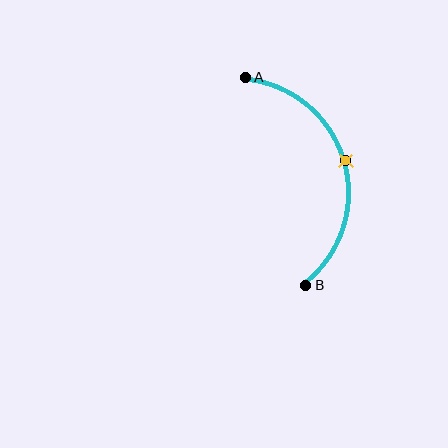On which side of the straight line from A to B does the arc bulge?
The arc bulges to the right of the straight line connecting A and B.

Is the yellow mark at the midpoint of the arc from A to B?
Yes. The yellow mark lies on the arc at equal arc-length from both A and B — it is the arc midpoint.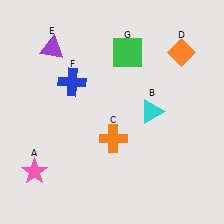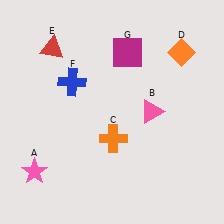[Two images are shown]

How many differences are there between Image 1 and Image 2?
There are 3 differences between the two images.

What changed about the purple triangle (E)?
In Image 1, E is purple. In Image 2, it changed to red.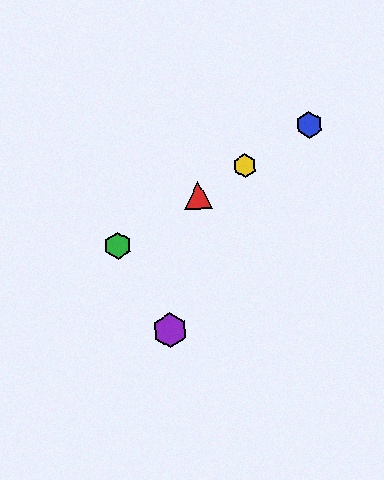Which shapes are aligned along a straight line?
The red triangle, the blue hexagon, the green hexagon, the yellow hexagon are aligned along a straight line.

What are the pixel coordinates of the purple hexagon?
The purple hexagon is at (170, 330).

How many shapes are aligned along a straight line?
4 shapes (the red triangle, the blue hexagon, the green hexagon, the yellow hexagon) are aligned along a straight line.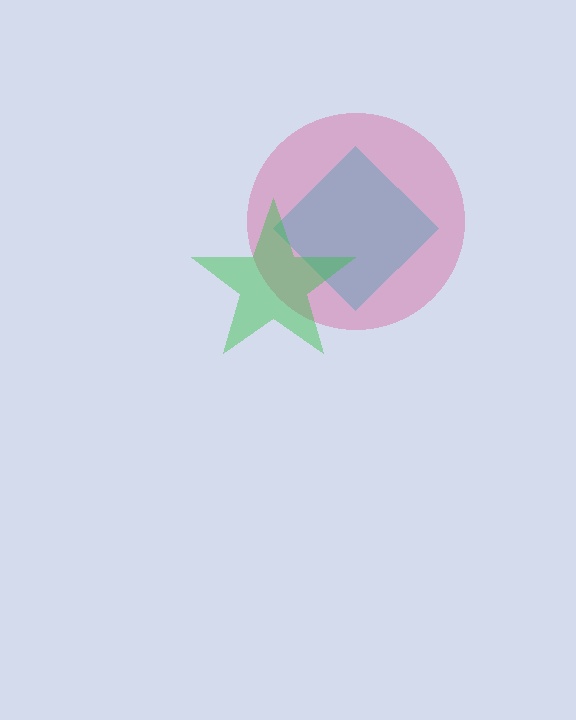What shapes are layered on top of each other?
The layered shapes are: a cyan diamond, a pink circle, a green star.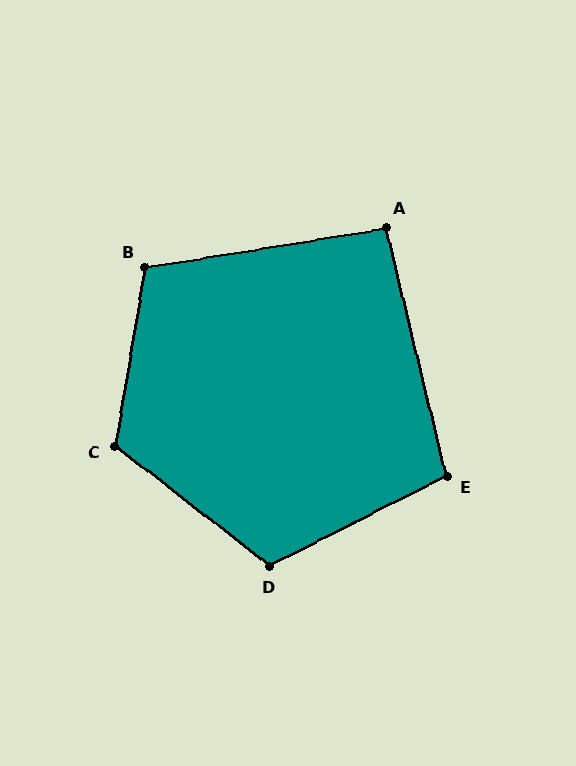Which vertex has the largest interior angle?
C, at approximately 118 degrees.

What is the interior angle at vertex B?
Approximately 109 degrees (obtuse).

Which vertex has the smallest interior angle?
A, at approximately 94 degrees.